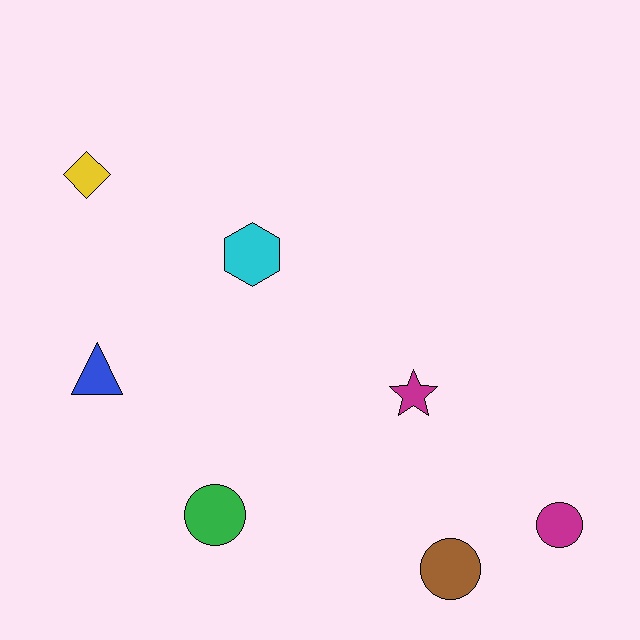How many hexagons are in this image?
There is 1 hexagon.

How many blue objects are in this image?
There is 1 blue object.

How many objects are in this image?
There are 7 objects.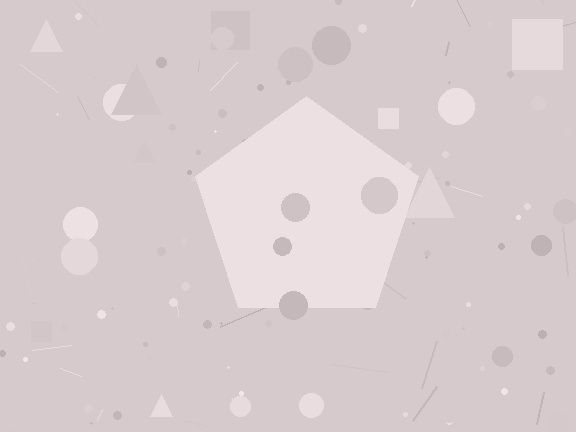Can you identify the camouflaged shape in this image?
The camouflaged shape is a pentagon.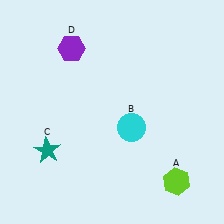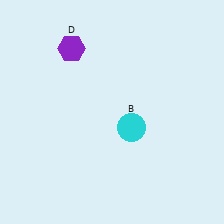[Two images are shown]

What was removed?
The lime hexagon (A), the teal star (C) were removed in Image 2.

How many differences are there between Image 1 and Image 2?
There are 2 differences between the two images.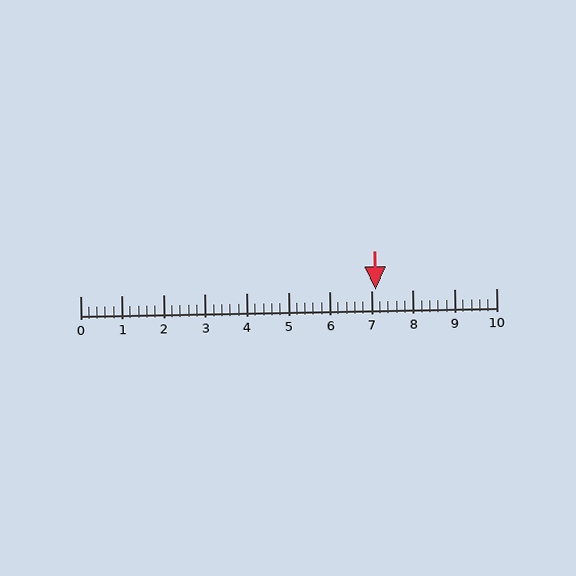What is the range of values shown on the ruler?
The ruler shows values from 0 to 10.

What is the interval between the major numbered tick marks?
The major tick marks are spaced 1 units apart.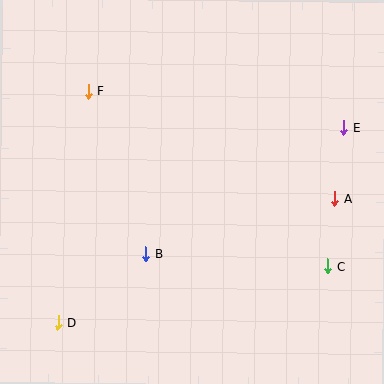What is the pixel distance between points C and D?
The distance between C and D is 276 pixels.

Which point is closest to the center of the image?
Point B at (146, 254) is closest to the center.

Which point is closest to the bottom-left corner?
Point D is closest to the bottom-left corner.